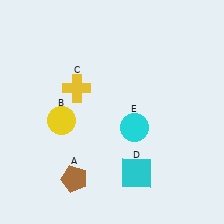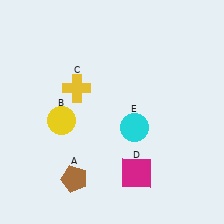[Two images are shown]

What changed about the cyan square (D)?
In Image 1, D is cyan. In Image 2, it changed to magenta.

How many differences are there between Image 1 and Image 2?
There is 1 difference between the two images.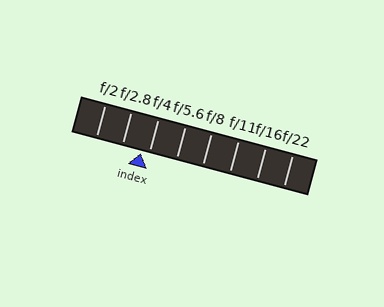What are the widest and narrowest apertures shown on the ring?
The widest aperture shown is f/2 and the narrowest is f/22.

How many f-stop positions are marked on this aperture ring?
There are 8 f-stop positions marked.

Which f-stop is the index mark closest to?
The index mark is closest to f/4.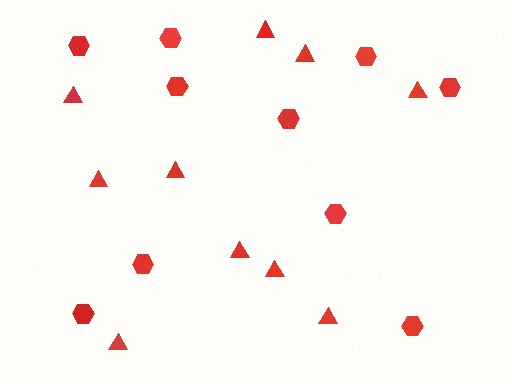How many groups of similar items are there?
There are 2 groups: one group of hexagons (10) and one group of triangles (10).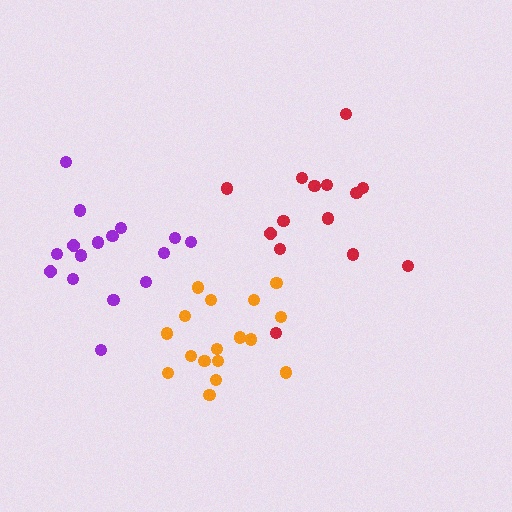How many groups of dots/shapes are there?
There are 3 groups.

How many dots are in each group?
Group 1: 16 dots, Group 2: 17 dots, Group 3: 14 dots (47 total).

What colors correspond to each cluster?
The clusters are colored: purple, orange, red.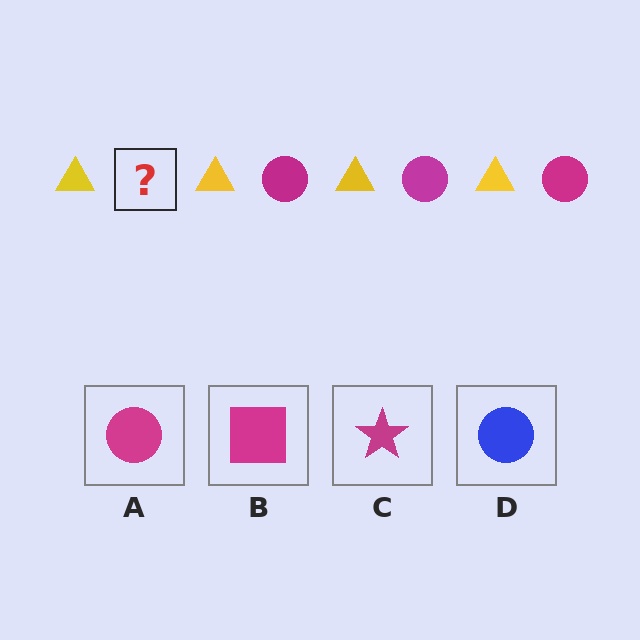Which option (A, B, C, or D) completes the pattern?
A.